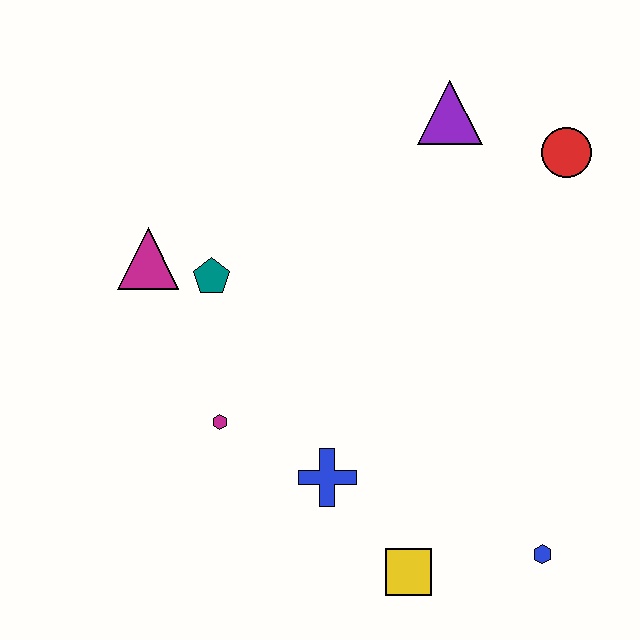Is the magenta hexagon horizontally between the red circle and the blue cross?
No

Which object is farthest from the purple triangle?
The yellow square is farthest from the purple triangle.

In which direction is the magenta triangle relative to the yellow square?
The magenta triangle is above the yellow square.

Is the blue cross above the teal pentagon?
No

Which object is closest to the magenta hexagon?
The blue cross is closest to the magenta hexagon.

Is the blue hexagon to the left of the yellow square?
No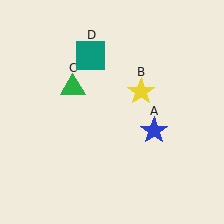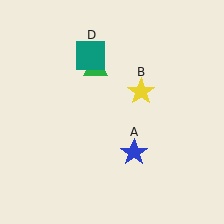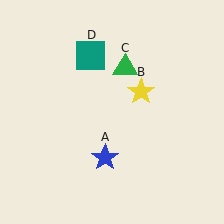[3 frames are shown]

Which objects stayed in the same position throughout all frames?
Yellow star (object B) and teal square (object D) remained stationary.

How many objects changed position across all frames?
2 objects changed position: blue star (object A), green triangle (object C).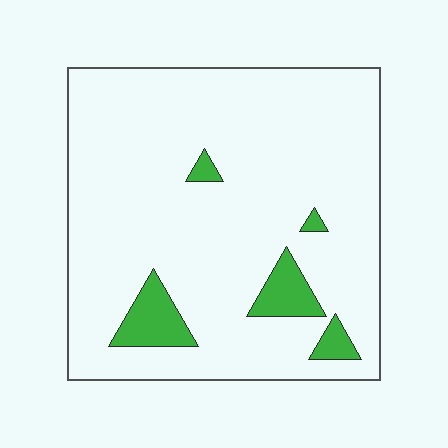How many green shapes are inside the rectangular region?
5.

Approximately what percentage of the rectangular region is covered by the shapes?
Approximately 10%.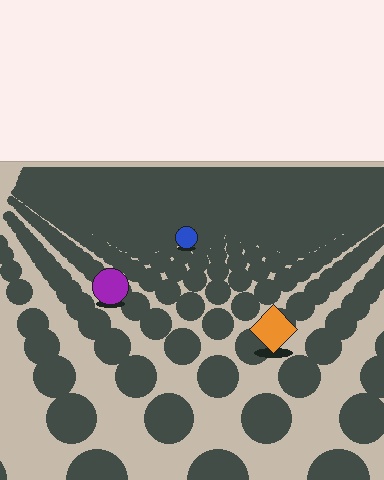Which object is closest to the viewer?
The orange diamond is closest. The texture marks near it are larger and more spread out.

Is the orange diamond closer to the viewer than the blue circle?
Yes. The orange diamond is closer — you can tell from the texture gradient: the ground texture is coarser near it.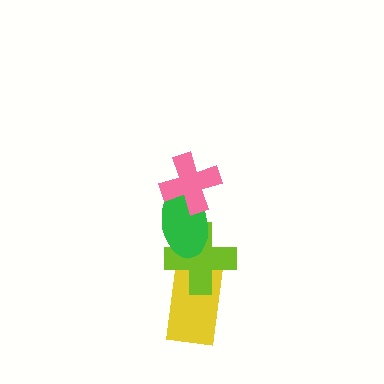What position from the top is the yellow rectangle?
The yellow rectangle is 4th from the top.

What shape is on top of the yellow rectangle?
The lime cross is on top of the yellow rectangle.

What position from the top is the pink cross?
The pink cross is 1st from the top.